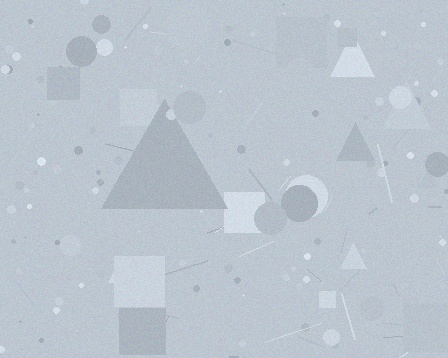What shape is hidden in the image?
A triangle is hidden in the image.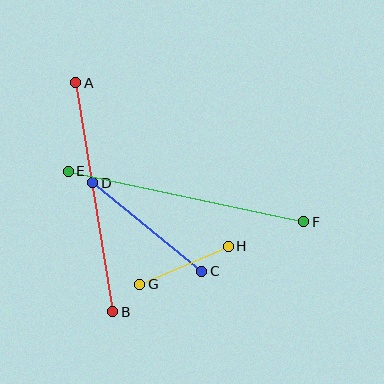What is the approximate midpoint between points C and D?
The midpoint is at approximately (147, 227) pixels.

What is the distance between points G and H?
The distance is approximately 96 pixels.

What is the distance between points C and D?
The distance is approximately 140 pixels.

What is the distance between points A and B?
The distance is approximately 232 pixels.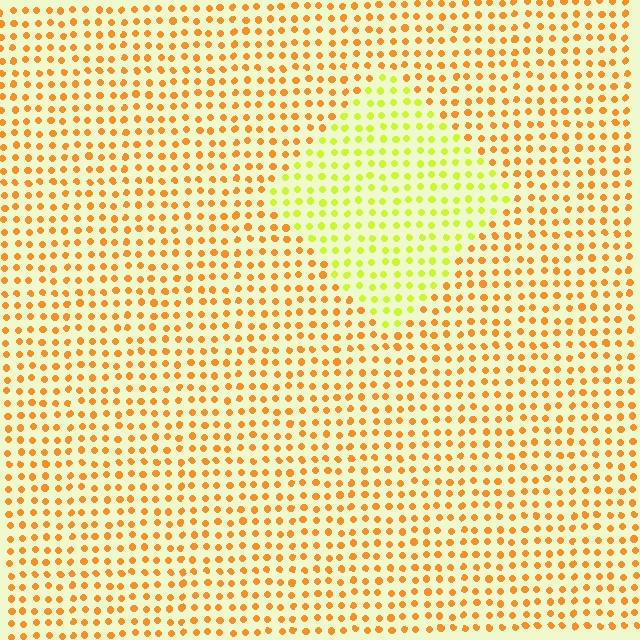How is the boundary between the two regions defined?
The boundary is defined purely by a slight shift in hue (about 45 degrees). Spacing, size, and orientation are identical on both sides.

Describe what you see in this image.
The image is filled with small orange elements in a uniform arrangement. A diamond-shaped region is visible where the elements are tinted to a slightly different hue, forming a subtle color boundary.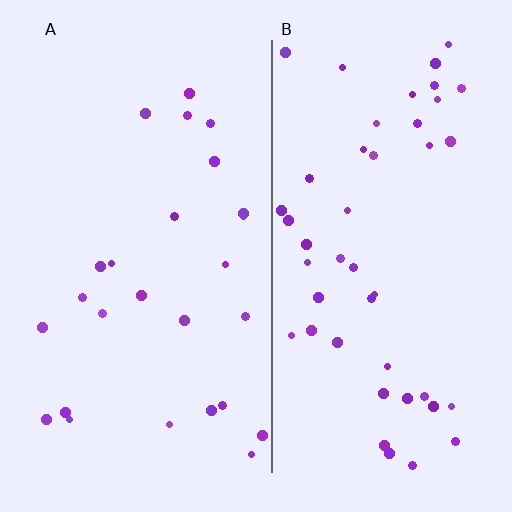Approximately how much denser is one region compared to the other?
Approximately 1.8× — region B over region A.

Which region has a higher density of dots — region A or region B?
B (the right).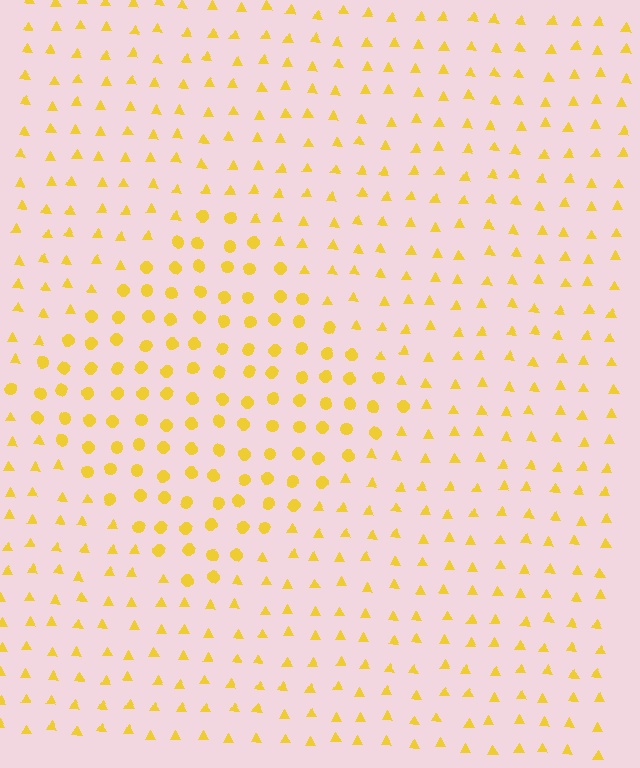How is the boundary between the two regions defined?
The boundary is defined by a change in element shape: circles inside vs. triangles outside. All elements share the same color and spacing.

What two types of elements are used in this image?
The image uses circles inside the diamond region and triangles outside it.